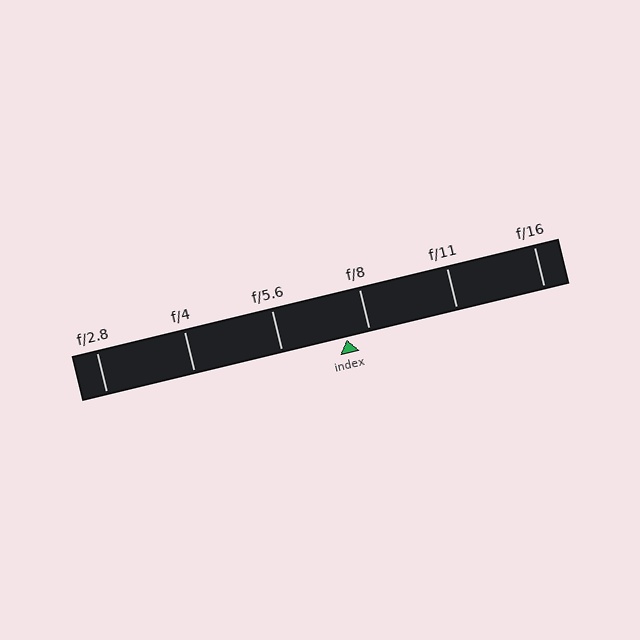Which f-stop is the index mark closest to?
The index mark is closest to f/8.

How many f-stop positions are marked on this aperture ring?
There are 6 f-stop positions marked.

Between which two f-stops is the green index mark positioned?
The index mark is between f/5.6 and f/8.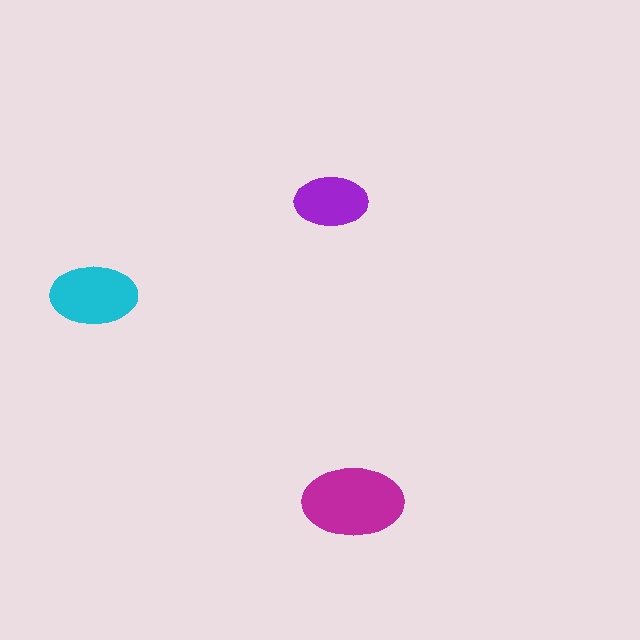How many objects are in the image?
There are 3 objects in the image.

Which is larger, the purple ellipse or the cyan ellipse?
The cyan one.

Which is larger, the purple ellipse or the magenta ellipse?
The magenta one.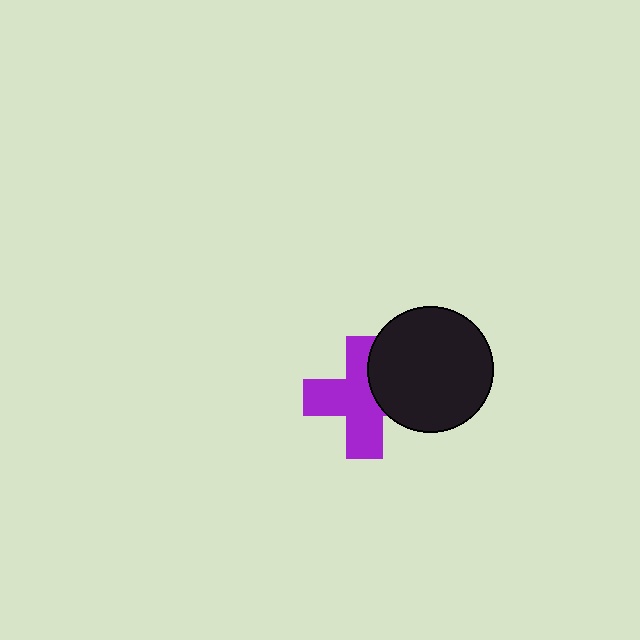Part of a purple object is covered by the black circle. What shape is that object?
It is a cross.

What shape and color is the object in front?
The object in front is a black circle.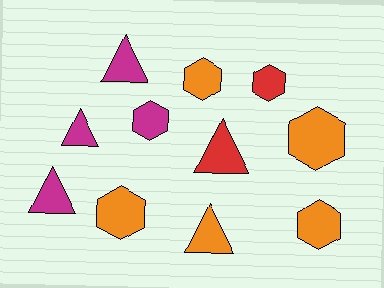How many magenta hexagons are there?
There is 1 magenta hexagon.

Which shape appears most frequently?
Hexagon, with 6 objects.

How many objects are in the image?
There are 11 objects.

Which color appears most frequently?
Orange, with 5 objects.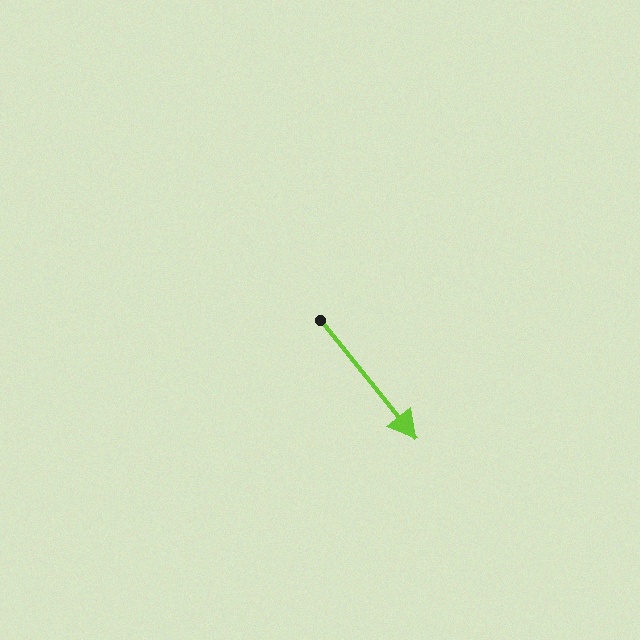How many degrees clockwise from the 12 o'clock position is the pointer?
Approximately 141 degrees.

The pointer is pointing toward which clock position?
Roughly 5 o'clock.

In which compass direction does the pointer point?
Southeast.